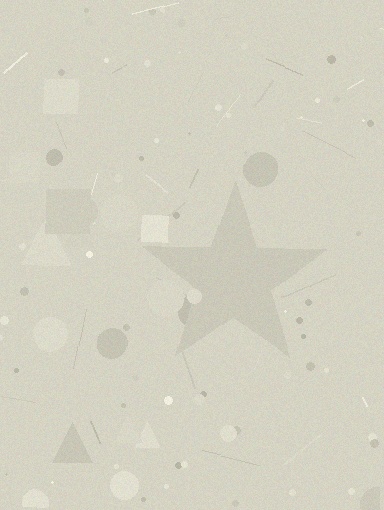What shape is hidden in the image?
A star is hidden in the image.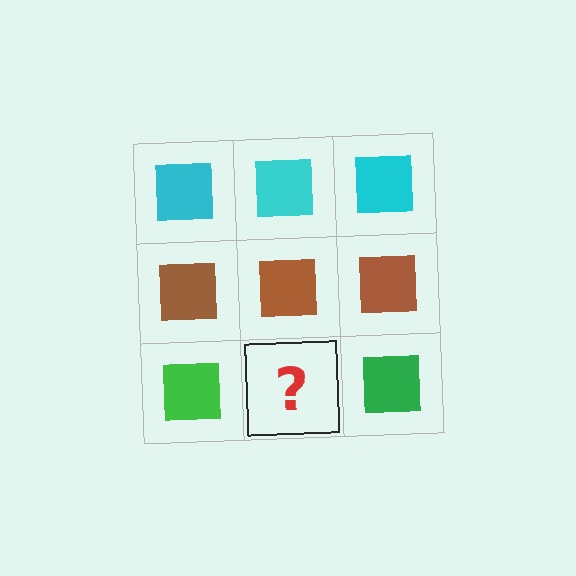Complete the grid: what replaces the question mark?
The question mark should be replaced with a green square.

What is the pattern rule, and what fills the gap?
The rule is that each row has a consistent color. The gap should be filled with a green square.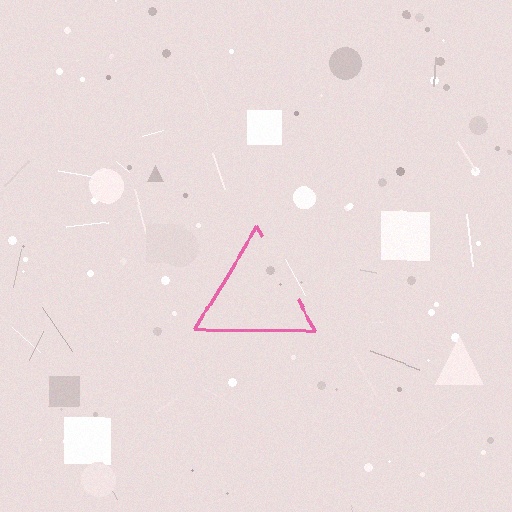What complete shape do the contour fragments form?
The contour fragments form a triangle.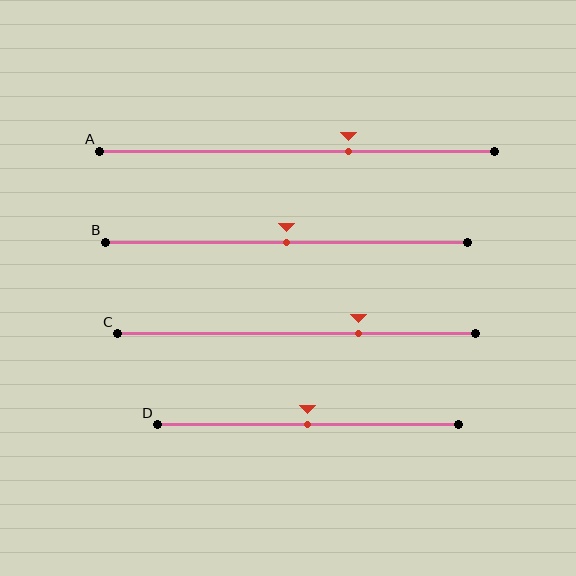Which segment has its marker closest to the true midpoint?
Segment B has its marker closest to the true midpoint.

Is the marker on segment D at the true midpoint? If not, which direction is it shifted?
Yes, the marker on segment D is at the true midpoint.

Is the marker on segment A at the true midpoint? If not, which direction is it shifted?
No, the marker on segment A is shifted to the right by about 13% of the segment length.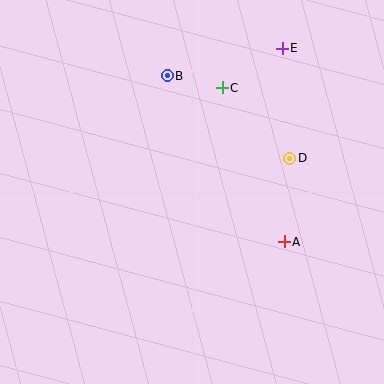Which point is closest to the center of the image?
Point D at (290, 158) is closest to the center.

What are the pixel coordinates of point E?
Point E is at (282, 48).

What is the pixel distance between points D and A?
The distance between D and A is 84 pixels.